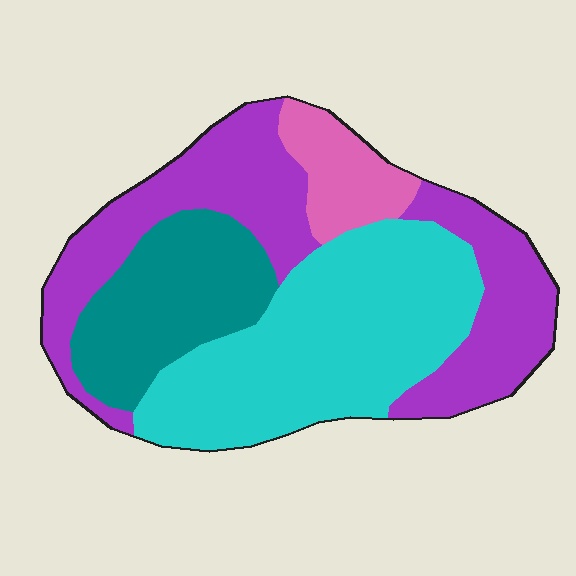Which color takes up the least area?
Pink, at roughly 10%.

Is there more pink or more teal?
Teal.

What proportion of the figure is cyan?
Cyan takes up between a third and a half of the figure.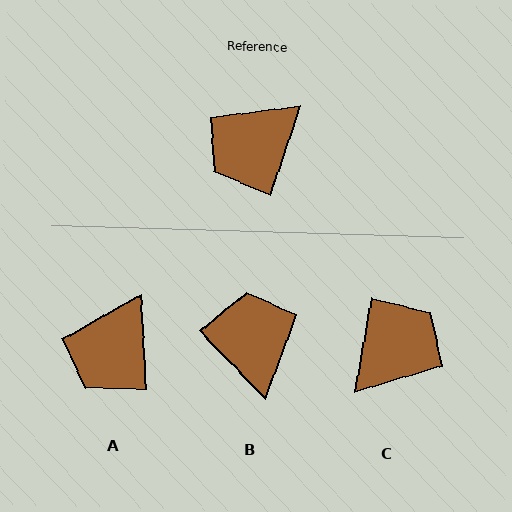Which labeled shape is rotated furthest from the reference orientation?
C, about 171 degrees away.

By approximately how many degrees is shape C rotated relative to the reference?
Approximately 171 degrees clockwise.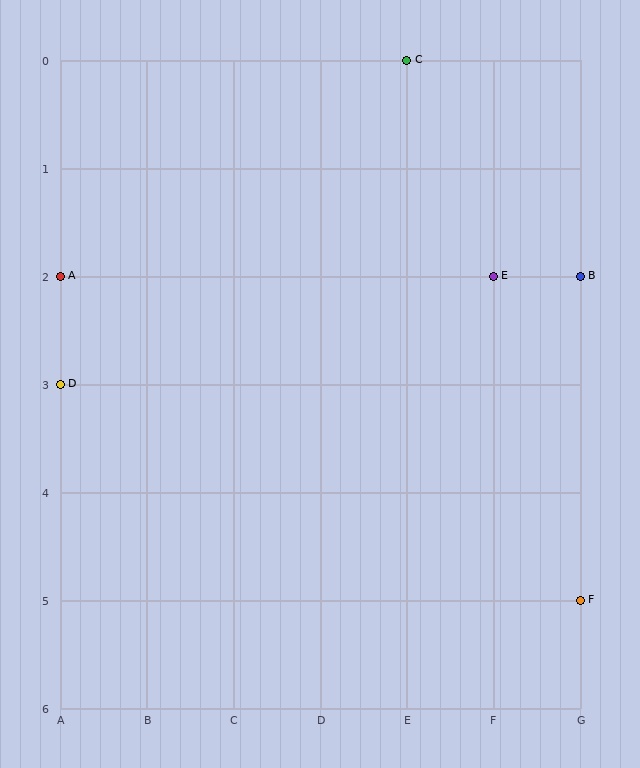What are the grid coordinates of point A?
Point A is at grid coordinates (A, 2).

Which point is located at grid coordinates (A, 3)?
Point D is at (A, 3).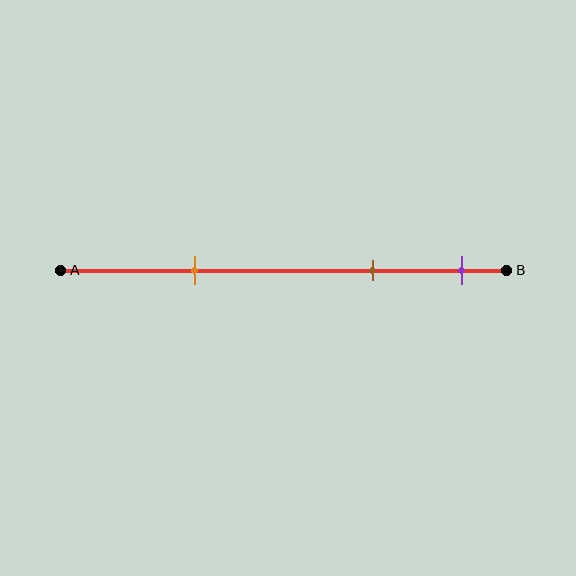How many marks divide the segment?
There are 3 marks dividing the segment.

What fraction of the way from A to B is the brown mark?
The brown mark is approximately 70% (0.7) of the way from A to B.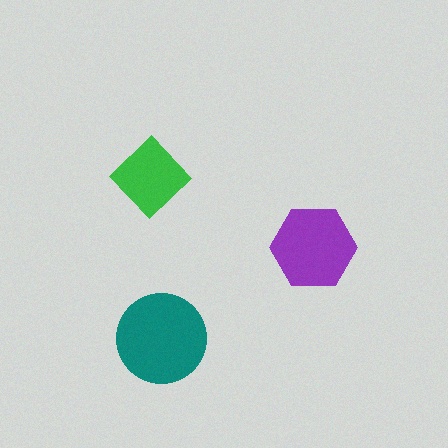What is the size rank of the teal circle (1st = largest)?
1st.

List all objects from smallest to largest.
The green diamond, the purple hexagon, the teal circle.